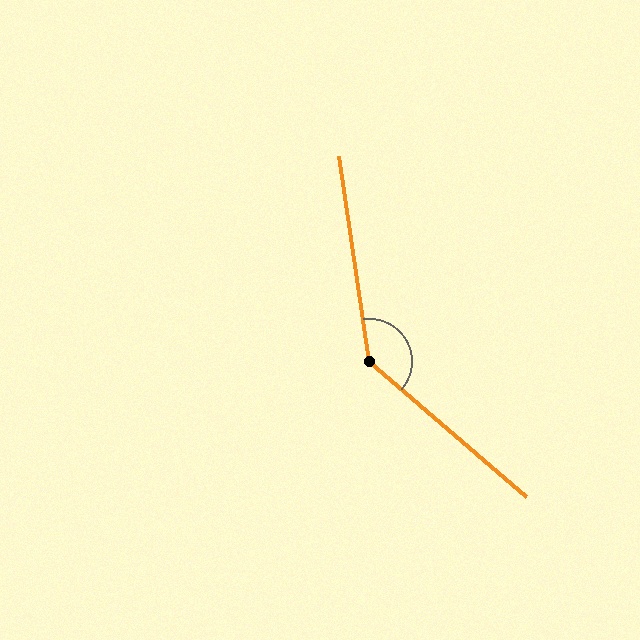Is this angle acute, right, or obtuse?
It is obtuse.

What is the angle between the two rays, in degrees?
Approximately 139 degrees.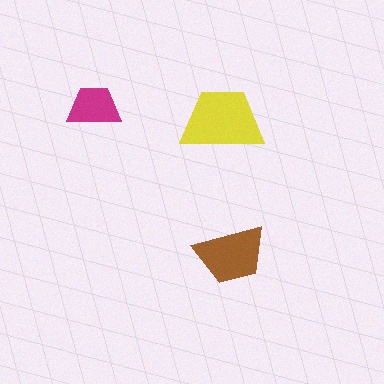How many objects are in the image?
There are 3 objects in the image.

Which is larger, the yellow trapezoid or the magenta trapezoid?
The yellow one.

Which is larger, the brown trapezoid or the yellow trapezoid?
The yellow one.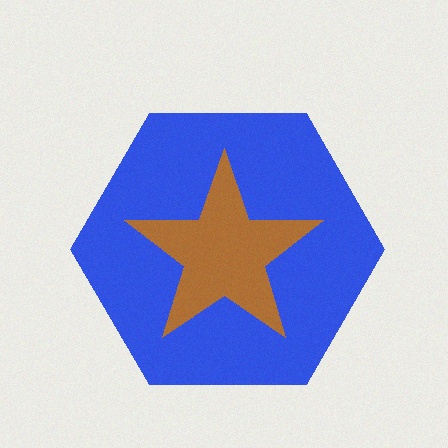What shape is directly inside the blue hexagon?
The brown star.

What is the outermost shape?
The blue hexagon.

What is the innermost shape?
The brown star.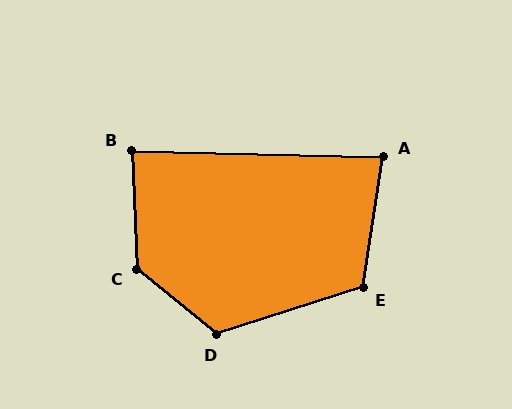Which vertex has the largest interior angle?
C, at approximately 132 degrees.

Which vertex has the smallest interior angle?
A, at approximately 83 degrees.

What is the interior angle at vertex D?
Approximately 123 degrees (obtuse).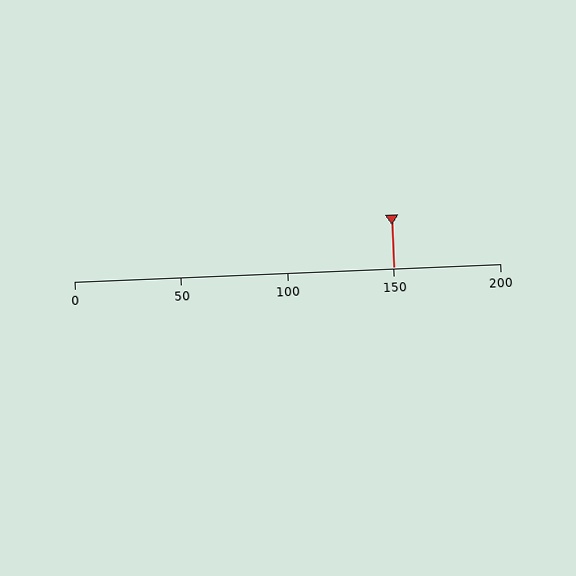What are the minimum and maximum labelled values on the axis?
The axis runs from 0 to 200.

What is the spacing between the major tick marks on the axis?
The major ticks are spaced 50 apart.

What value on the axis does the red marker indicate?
The marker indicates approximately 150.